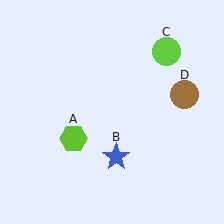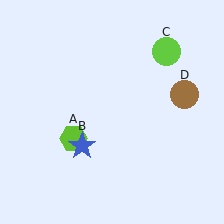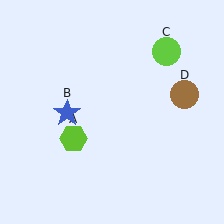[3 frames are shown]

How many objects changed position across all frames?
1 object changed position: blue star (object B).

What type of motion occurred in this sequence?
The blue star (object B) rotated clockwise around the center of the scene.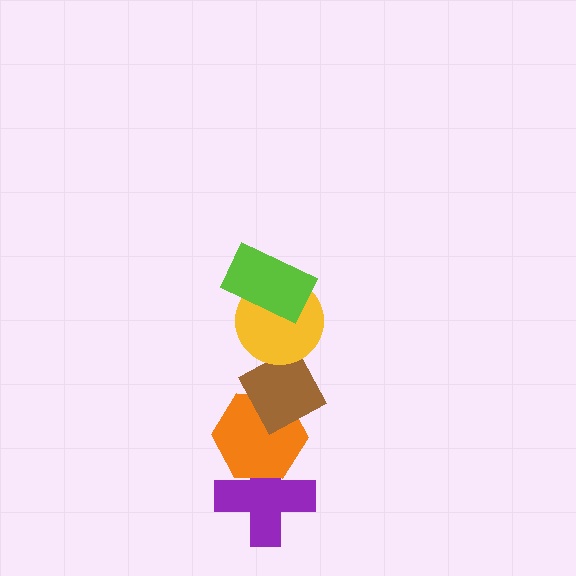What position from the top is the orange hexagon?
The orange hexagon is 4th from the top.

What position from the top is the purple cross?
The purple cross is 5th from the top.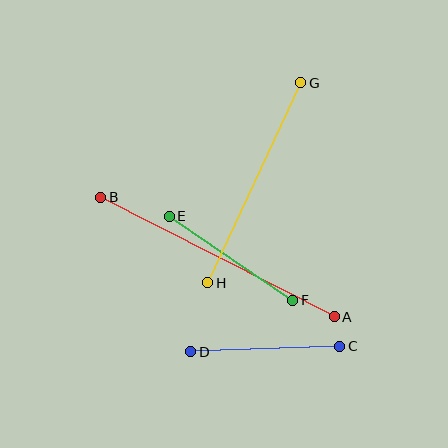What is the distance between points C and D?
The distance is approximately 149 pixels.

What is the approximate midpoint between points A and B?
The midpoint is at approximately (217, 257) pixels.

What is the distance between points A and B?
The distance is approximately 262 pixels.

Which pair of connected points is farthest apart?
Points A and B are farthest apart.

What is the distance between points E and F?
The distance is approximately 150 pixels.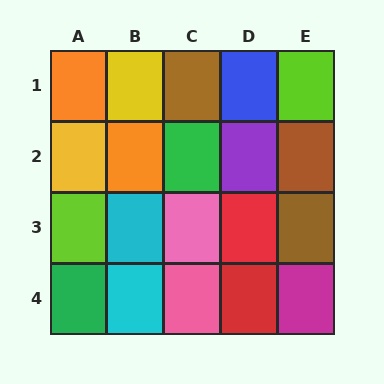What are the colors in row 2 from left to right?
Yellow, orange, green, purple, brown.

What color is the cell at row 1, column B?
Yellow.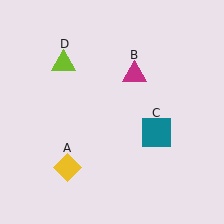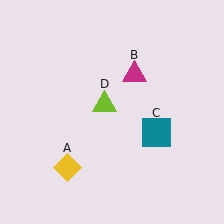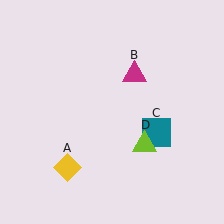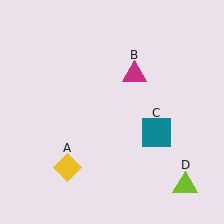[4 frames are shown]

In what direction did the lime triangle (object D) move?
The lime triangle (object D) moved down and to the right.